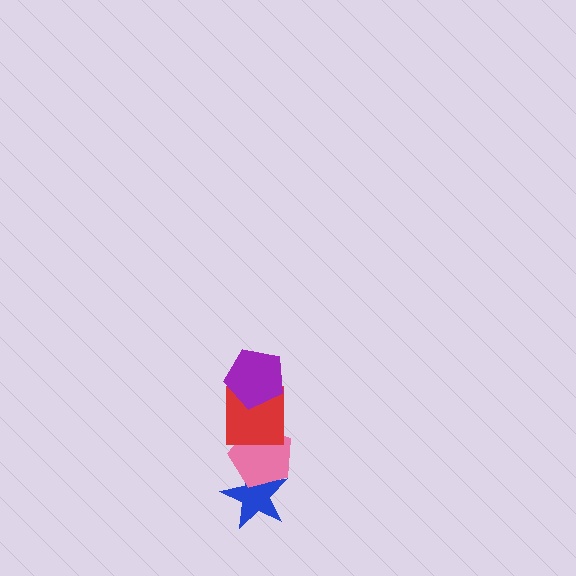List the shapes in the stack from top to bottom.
From top to bottom: the purple pentagon, the red square, the pink pentagon, the blue star.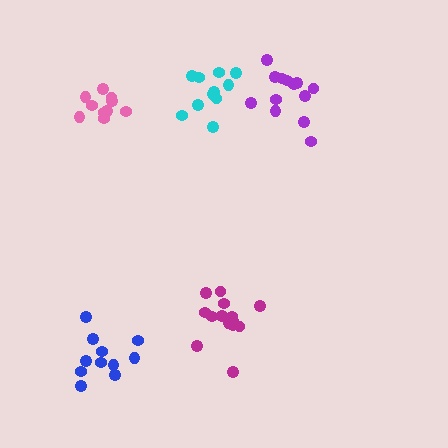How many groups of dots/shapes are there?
There are 5 groups.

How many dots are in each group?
Group 1: 11 dots, Group 2: 14 dots, Group 3: 10 dots, Group 4: 11 dots, Group 5: 13 dots (59 total).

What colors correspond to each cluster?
The clusters are colored: cyan, magenta, pink, blue, purple.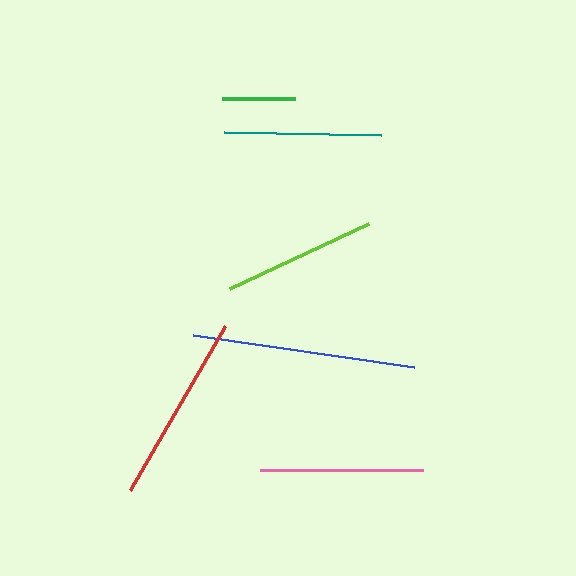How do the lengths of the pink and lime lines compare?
The pink and lime lines are approximately the same length.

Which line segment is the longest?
The blue line is the longest at approximately 223 pixels.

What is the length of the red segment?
The red segment is approximately 190 pixels long.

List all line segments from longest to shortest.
From longest to shortest: blue, red, pink, teal, lime, green.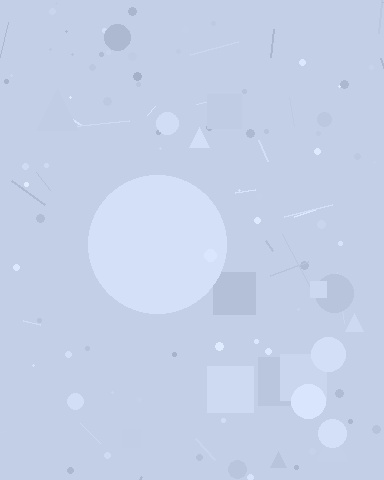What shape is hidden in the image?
A circle is hidden in the image.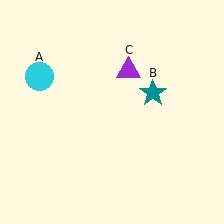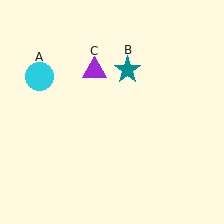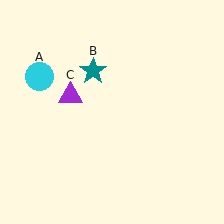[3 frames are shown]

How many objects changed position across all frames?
2 objects changed position: teal star (object B), purple triangle (object C).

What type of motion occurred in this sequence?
The teal star (object B), purple triangle (object C) rotated counterclockwise around the center of the scene.